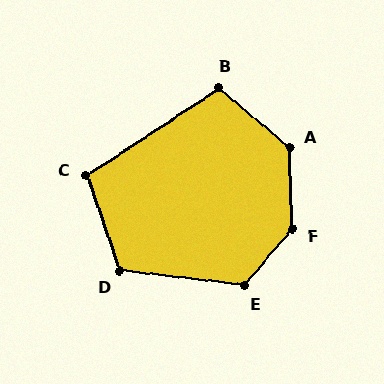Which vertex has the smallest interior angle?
C, at approximately 104 degrees.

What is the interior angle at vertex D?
Approximately 116 degrees (obtuse).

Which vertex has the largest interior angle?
F, at approximately 137 degrees.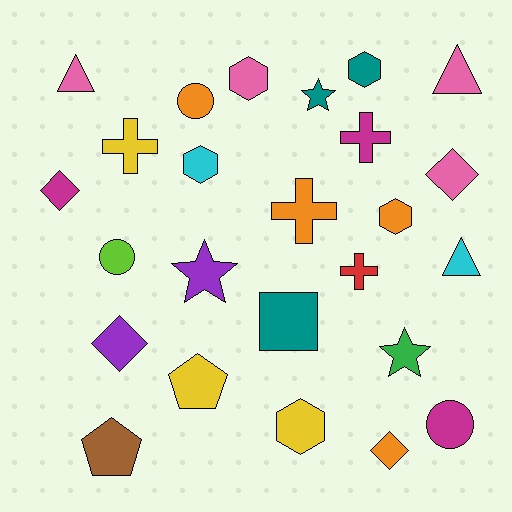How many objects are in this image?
There are 25 objects.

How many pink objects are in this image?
There are 4 pink objects.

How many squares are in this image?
There is 1 square.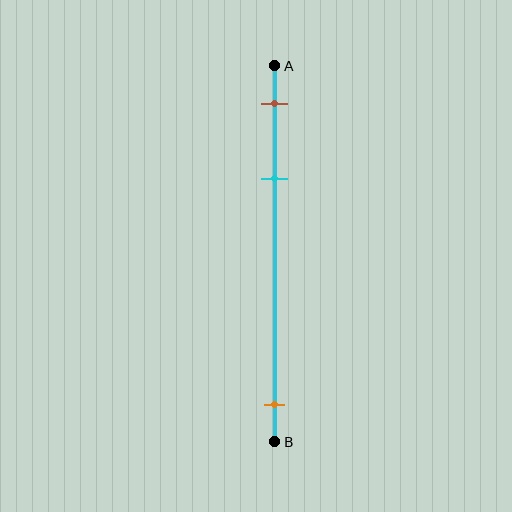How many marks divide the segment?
There are 3 marks dividing the segment.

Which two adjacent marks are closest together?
The brown and cyan marks are the closest adjacent pair.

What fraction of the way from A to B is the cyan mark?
The cyan mark is approximately 30% (0.3) of the way from A to B.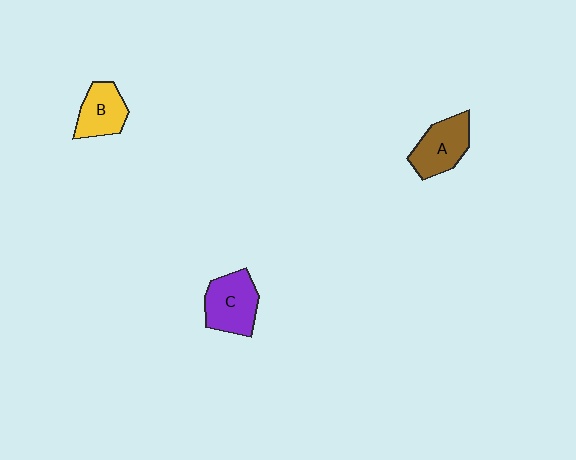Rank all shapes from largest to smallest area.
From largest to smallest: C (purple), A (brown), B (yellow).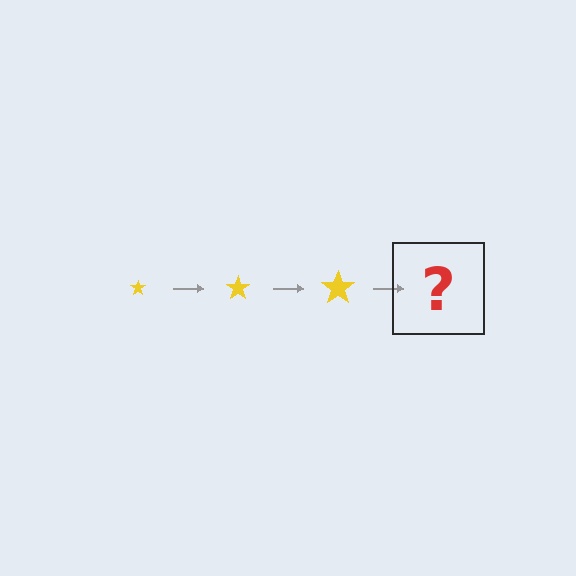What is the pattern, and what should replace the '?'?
The pattern is that the star gets progressively larger each step. The '?' should be a yellow star, larger than the previous one.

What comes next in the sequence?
The next element should be a yellow star, larger than the previous one.